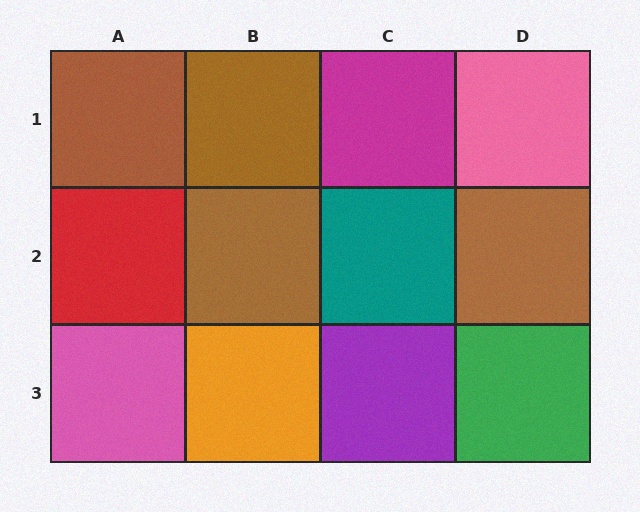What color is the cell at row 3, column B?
Orange.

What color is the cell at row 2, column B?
Brown.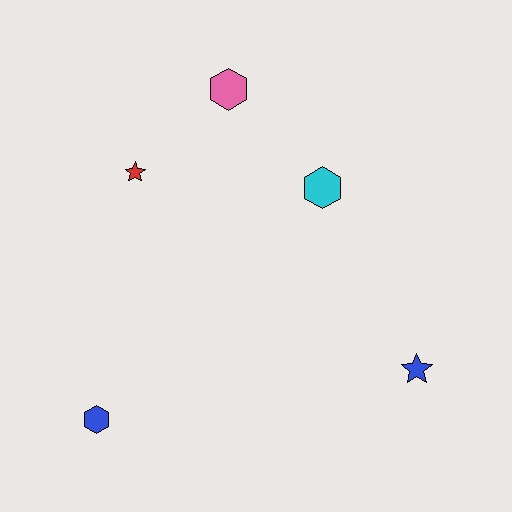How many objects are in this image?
There are 5 objects.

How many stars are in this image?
There are 2 stars.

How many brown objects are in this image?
There are no brown objects.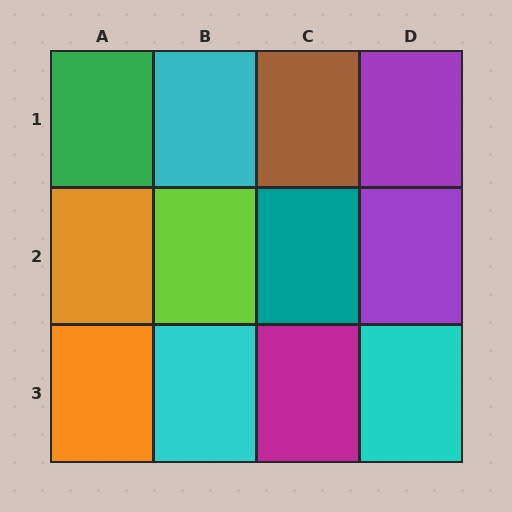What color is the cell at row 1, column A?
Green.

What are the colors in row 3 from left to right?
Orange, cyan, magenta, cyan.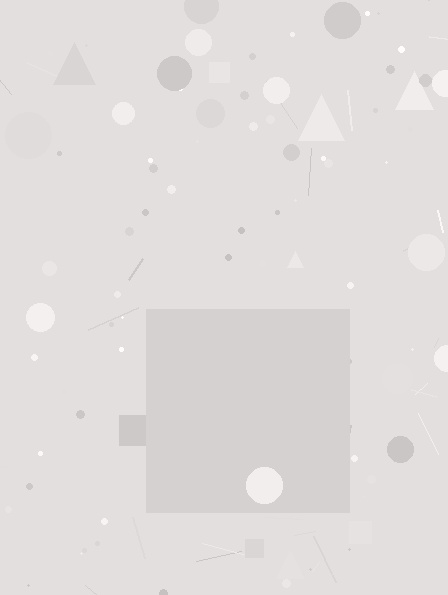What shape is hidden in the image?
A square is hidden in the image.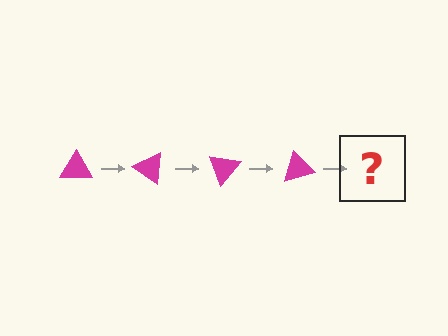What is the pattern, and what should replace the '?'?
The pattern is that the triangle rotates 35 degrees each step. The '?' should be a magenta triangle rotated 140 degrees.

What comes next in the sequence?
The next element should be a magenta triangle rotated 140 degrees.